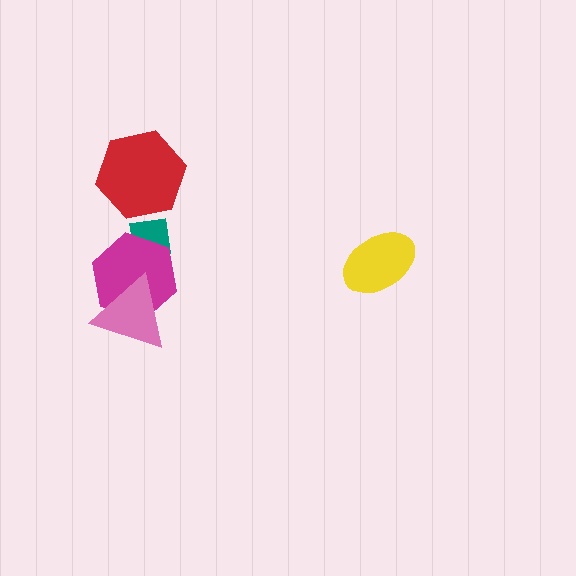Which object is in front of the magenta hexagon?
The pink triangle is in front of the magenta hexagon.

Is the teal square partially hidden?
Yes, it is partially covered by another shape.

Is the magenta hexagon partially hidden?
Yes, it is partially covered by another shape.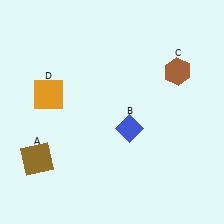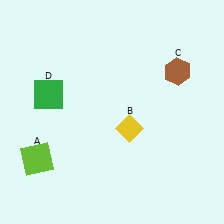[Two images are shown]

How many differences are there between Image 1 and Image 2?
There are 3 differences between the two images.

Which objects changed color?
A changed from brown to lime. B changed from blue to yellow. D changed from orange to green.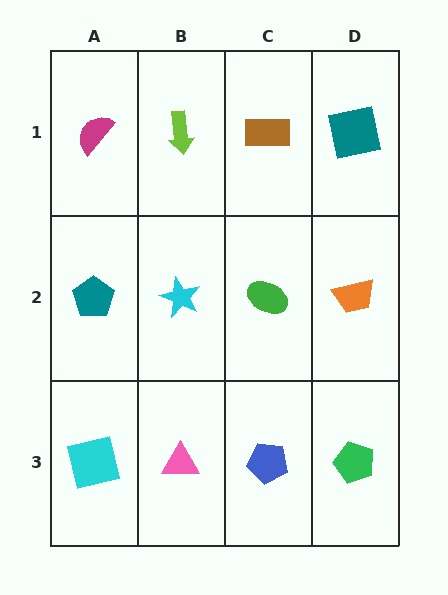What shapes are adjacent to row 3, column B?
A cyan star (row 2, column B), a cyan square (row 3, column A), a blue pentagon (row 3, column C).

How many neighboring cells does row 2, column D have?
3.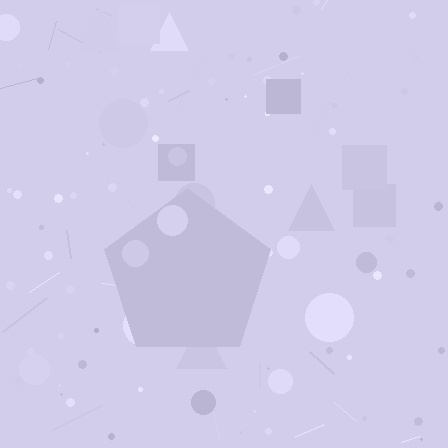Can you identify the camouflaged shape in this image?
The camouflaged shape is a pentagon.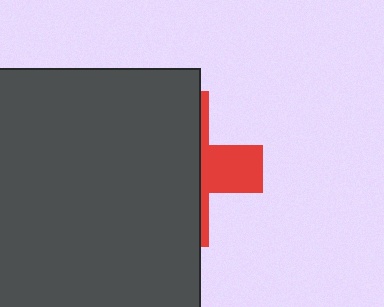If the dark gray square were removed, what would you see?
You would see the complete red cross.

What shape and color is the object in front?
The object in front is a dark gray square.